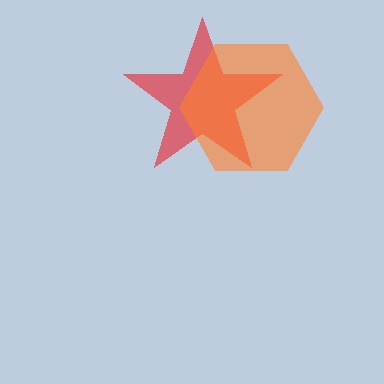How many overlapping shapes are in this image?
There are 2 overlapping shapes in the image.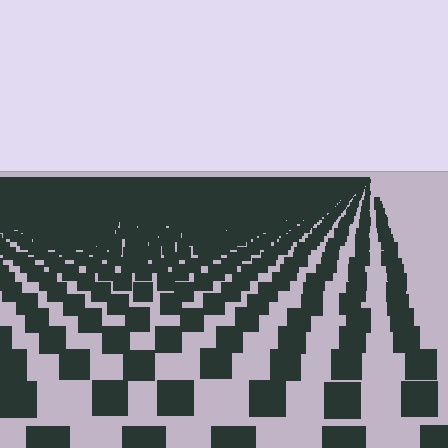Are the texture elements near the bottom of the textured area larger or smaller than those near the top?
Larger. Near the bottom, elements are closer to the viewer and appear at a bigger on-screen size.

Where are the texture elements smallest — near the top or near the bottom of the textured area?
Near the top.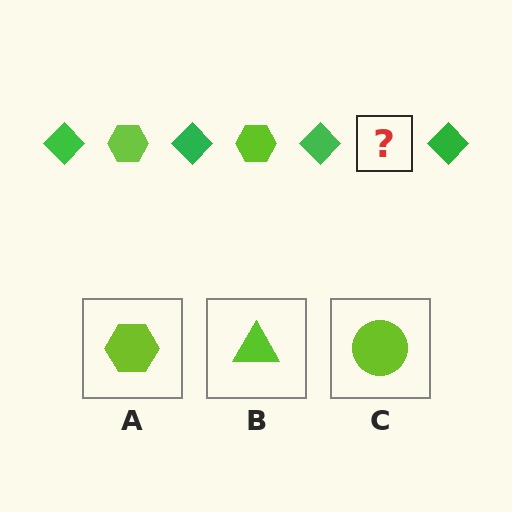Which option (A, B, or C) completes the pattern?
A.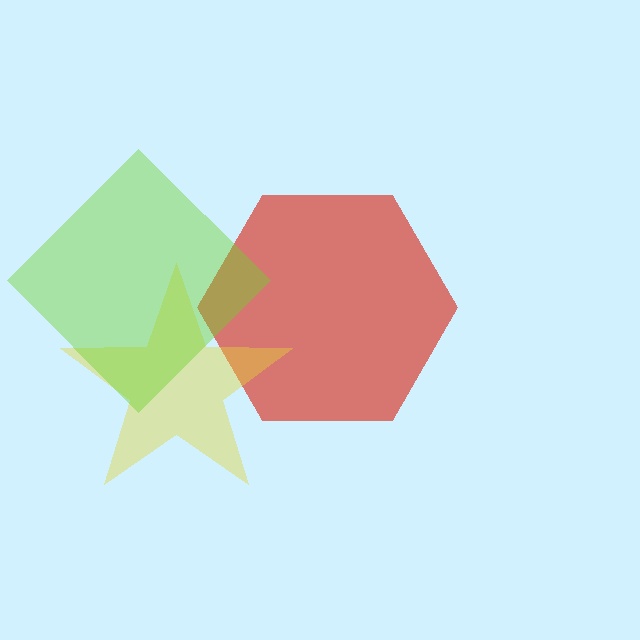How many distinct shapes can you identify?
There are 3 distinct shapes: a red hexagon, a yellow star, a lime diamond.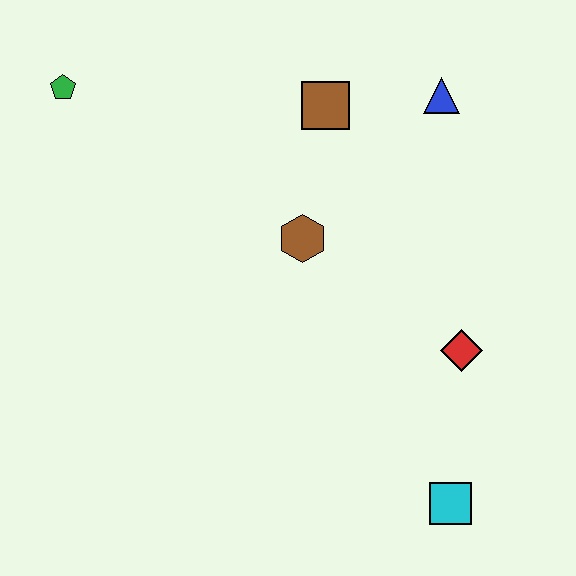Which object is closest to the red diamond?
The cyan square is closest to the red diamond.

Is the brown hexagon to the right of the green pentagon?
Yes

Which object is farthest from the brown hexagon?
The cyan square is farthest from the brown hexagon.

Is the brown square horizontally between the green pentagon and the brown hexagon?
No